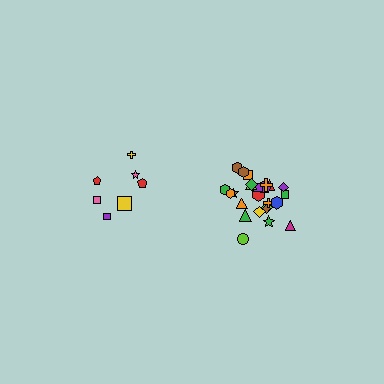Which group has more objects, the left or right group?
The right group.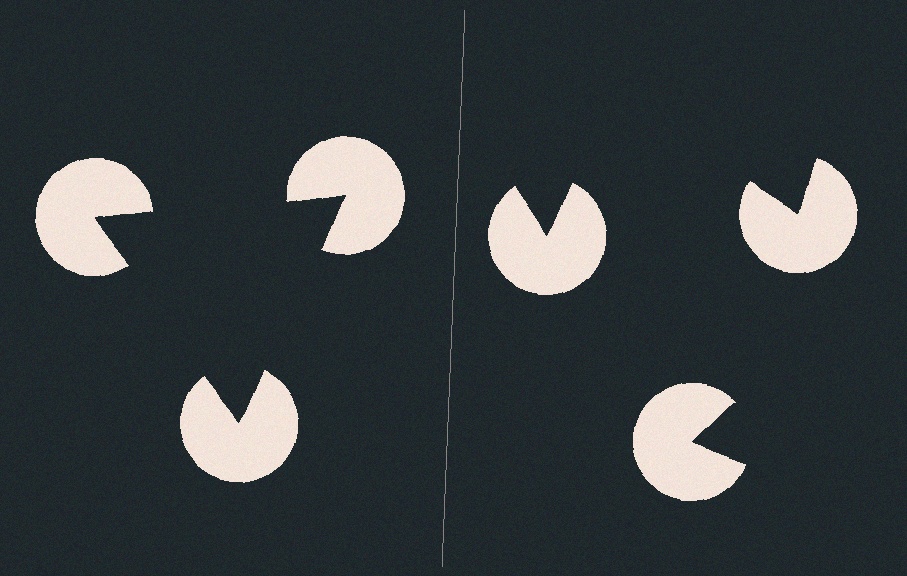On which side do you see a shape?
An illusory triangle appears on the left side. On the right side the wedge cuts are rotated, so no coherent shape forms.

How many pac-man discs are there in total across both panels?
6 — 3 on each side.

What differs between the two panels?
The pac-man discs are positioned identically on both sides; only the wedge orientations differ. On the left they align to a triangle; on the right they are misaligned.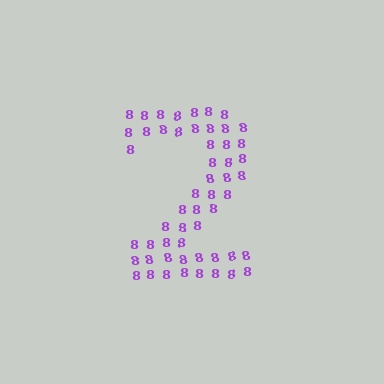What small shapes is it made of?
It is made of small digit 8's.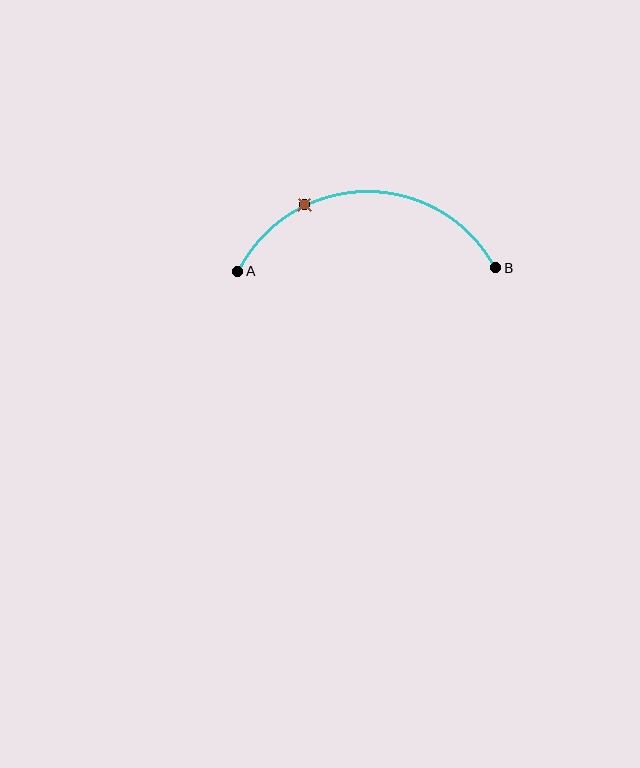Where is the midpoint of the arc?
The arc midpoint is the point on the curve farthest from the straight line joining A and B. It sits above that line.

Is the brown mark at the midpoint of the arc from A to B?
No. The brown mark lies on the arc but is closer to endpoint A. The arc midpoint would be at the point on the curve equidistant along the arc from both A and B.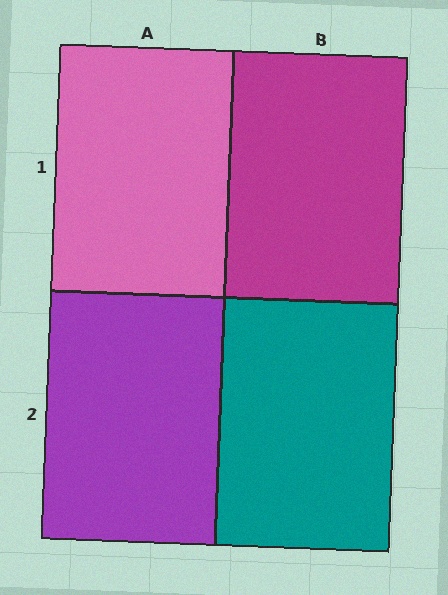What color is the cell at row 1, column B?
Magenta.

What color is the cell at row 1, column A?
Pink.